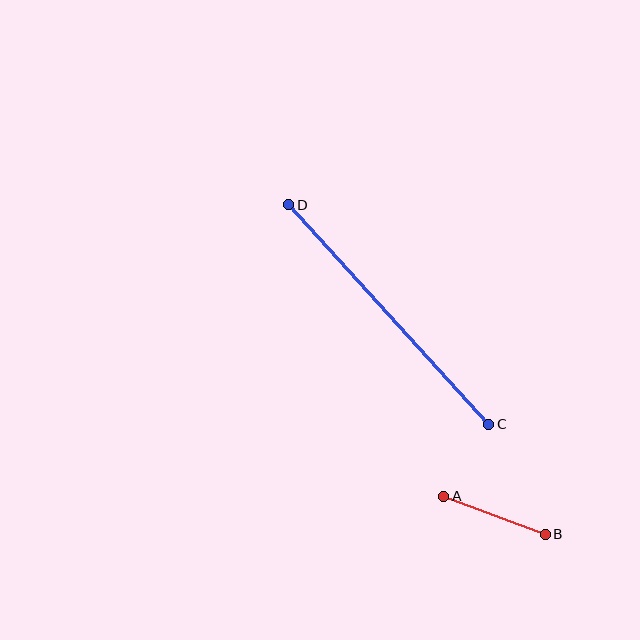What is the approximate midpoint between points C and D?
The midpoint is at approximately (389, 315) pixels.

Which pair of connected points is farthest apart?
Points C and D are farthest apart.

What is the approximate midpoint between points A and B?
The midpoint is at approximately (495, 515) pixels.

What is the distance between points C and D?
The distance is approximately 297 pixels.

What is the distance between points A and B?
The distance is approximately 109 pixels.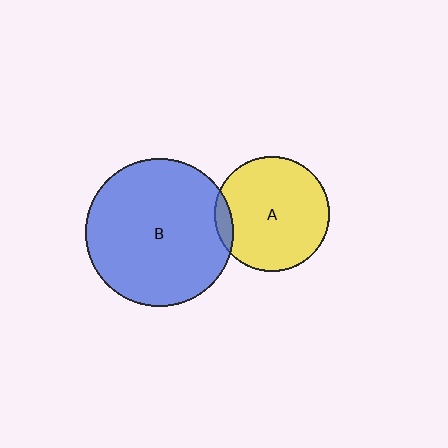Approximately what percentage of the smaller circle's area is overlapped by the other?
Approximately 5%.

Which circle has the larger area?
Circle B (blue).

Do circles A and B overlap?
Yes.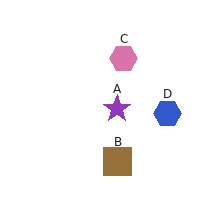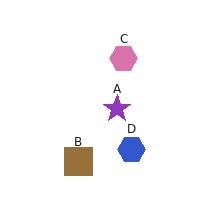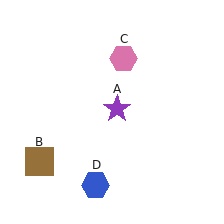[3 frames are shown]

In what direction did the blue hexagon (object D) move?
The blue hexagon (object D) moved down and to the left.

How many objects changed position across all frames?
2 objects changed position: brown square (object B), blue hexagon (object D).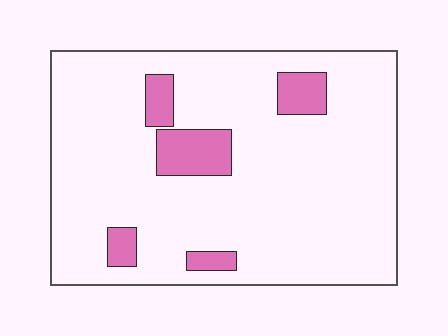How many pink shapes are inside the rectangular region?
5.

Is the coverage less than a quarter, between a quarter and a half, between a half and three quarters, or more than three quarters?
Less than a quarter.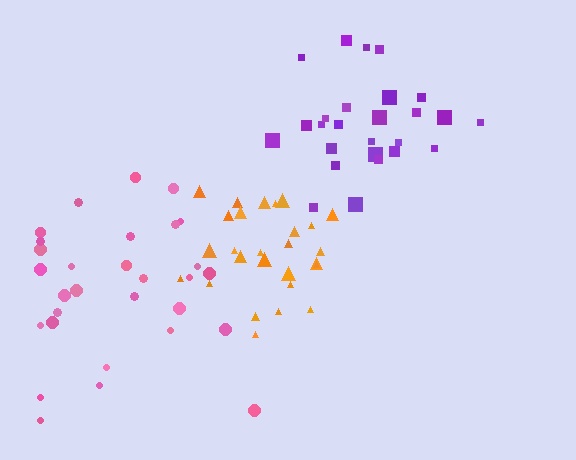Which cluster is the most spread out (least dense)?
Pink.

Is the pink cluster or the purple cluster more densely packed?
Purple.